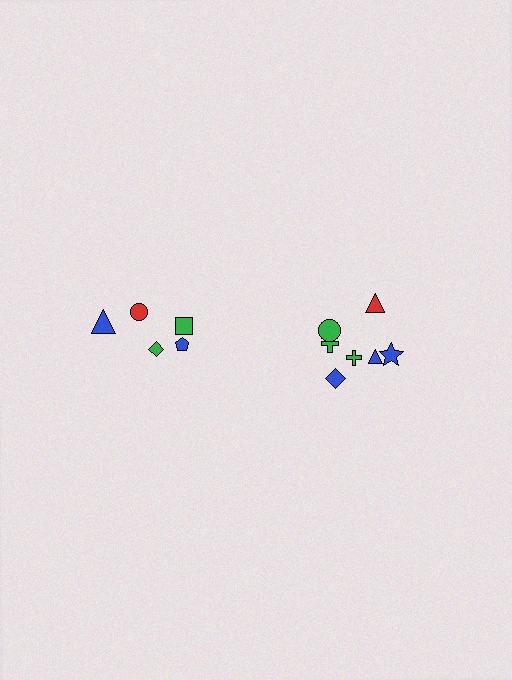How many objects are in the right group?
There are 7 objects.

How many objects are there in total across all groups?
There are 12 objects.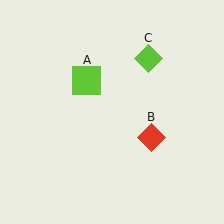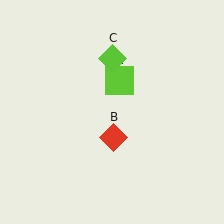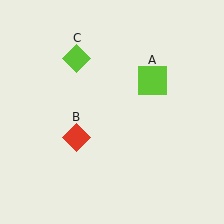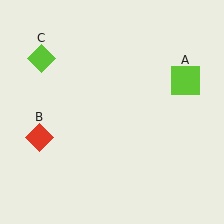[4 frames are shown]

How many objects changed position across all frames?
3 objects changed position: lime square (object A), red diamond (object B), lime diamond (object C).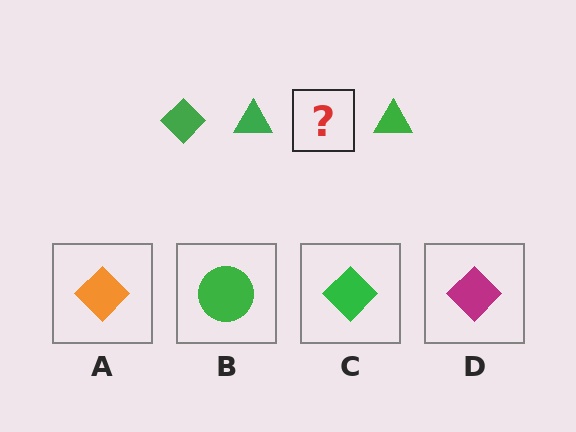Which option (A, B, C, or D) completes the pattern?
C.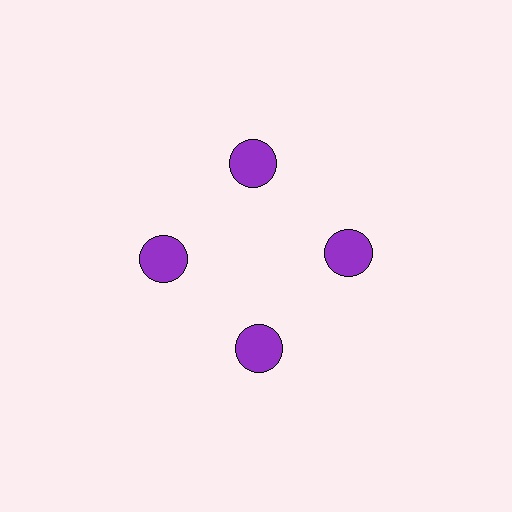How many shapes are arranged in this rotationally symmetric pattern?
There are 4 shapes, arranged in 4 groups of 1.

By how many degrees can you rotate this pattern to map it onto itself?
The pattern maps onto itself every 90 degrees of rotation.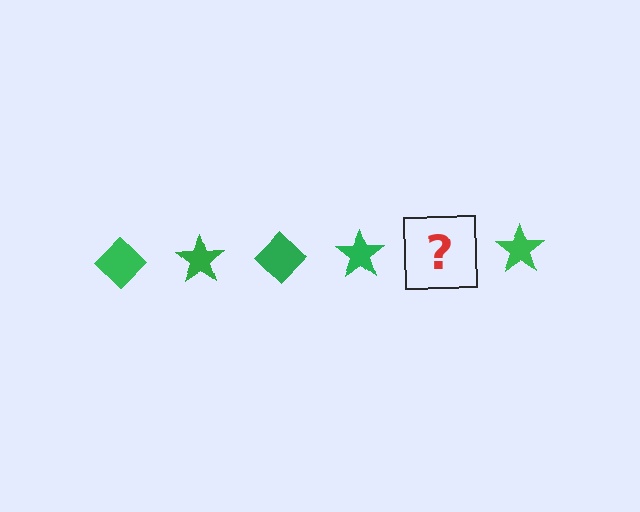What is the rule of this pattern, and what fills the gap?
The rule is that the pattern cycles through diamond, star shapes in green. The gap should be filled with a green diamond.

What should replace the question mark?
The question mark should be replaced with a green diamond.